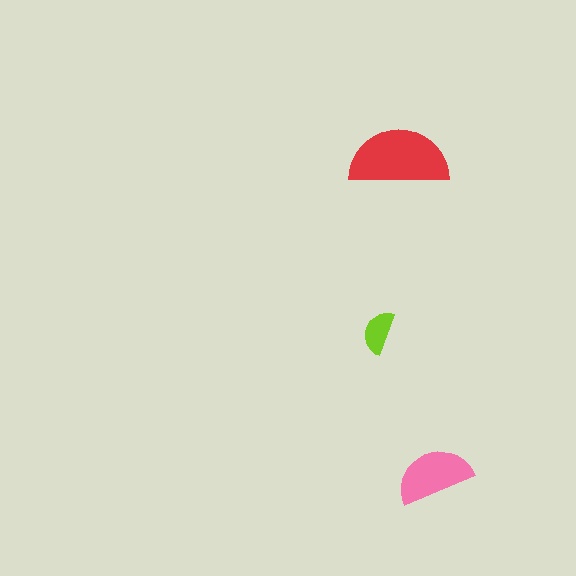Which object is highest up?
The red semicircle is topmost.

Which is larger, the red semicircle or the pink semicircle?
The red one.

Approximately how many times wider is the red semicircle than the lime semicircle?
About 2.5 times wider.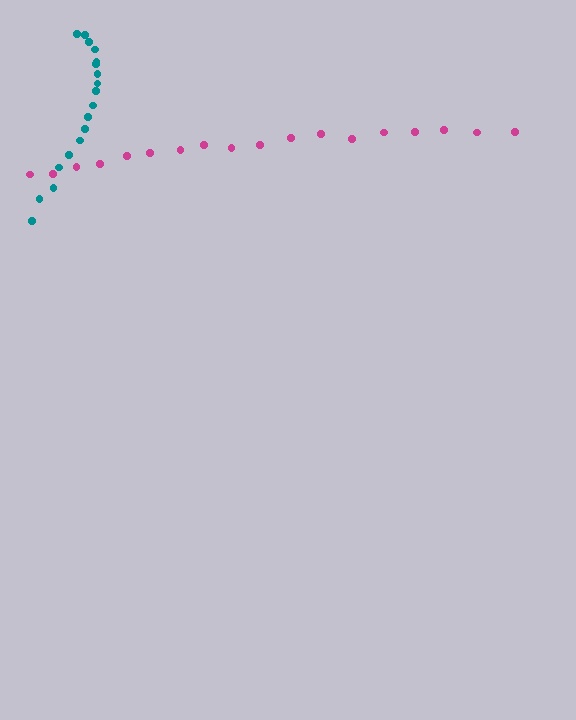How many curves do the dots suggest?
There are 2 distinct paths.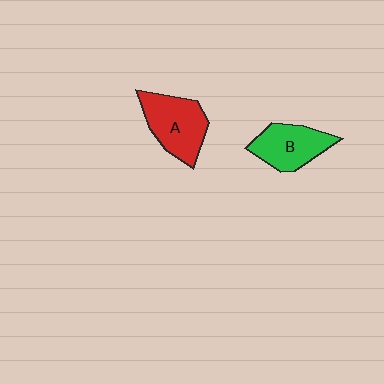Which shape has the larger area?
Shape A (red).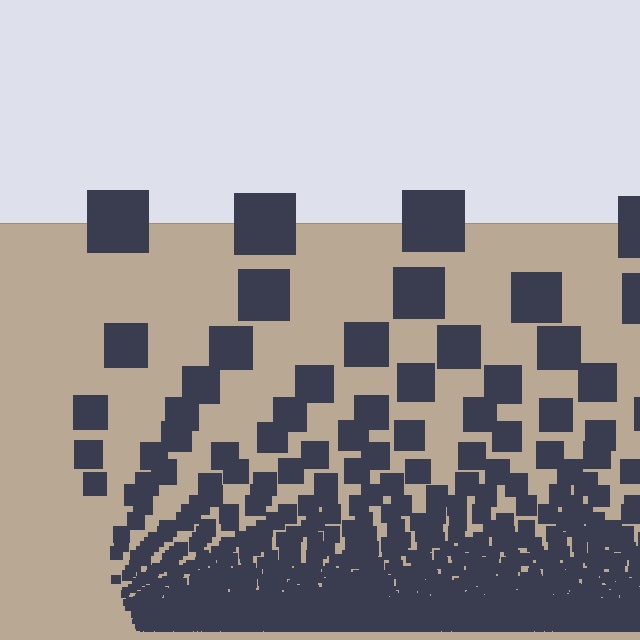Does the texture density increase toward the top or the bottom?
Density increases toward the bottom.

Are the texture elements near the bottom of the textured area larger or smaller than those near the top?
Smaller. The gradient is inverted — elements near the bottom are smaller and denser.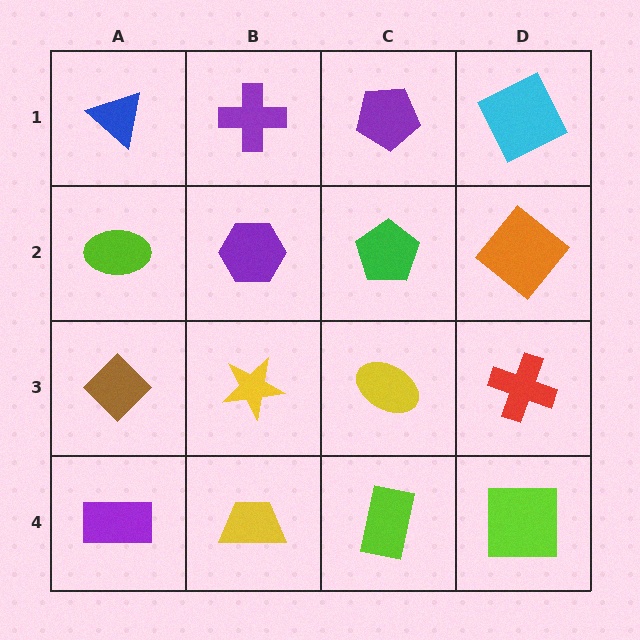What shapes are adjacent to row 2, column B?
A purple cross (row 1, column B), a yellow star (row 3, column B), a lime ellipse (row 2, column A), a green pentagon (row 2, column C).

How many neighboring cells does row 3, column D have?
3.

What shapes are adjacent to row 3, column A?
A lime ellipse (row 2, column A), a purple rectangle (row 4, column A), a yellow star (row 3, column B).